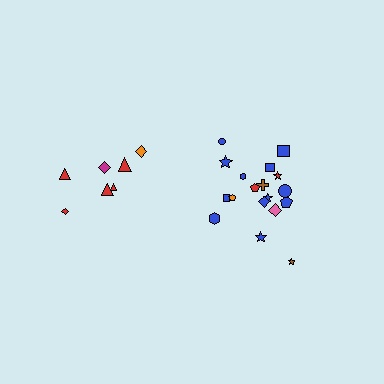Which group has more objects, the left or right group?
The right group.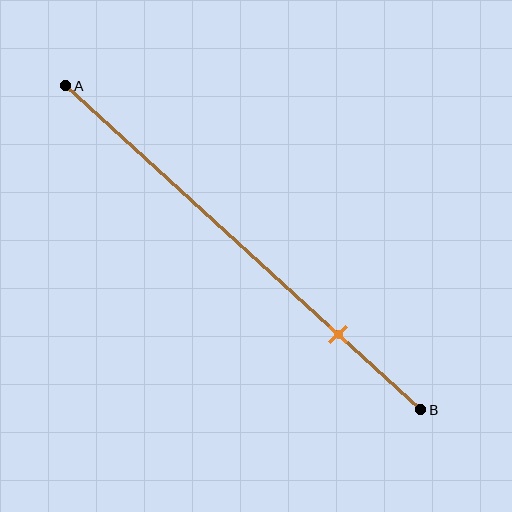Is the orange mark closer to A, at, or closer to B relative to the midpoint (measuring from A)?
The orange mark is closer to point B than the midpoint of segment AB.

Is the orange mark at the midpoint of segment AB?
No, the mark is at about 75% from A, not at the 50% midpoint.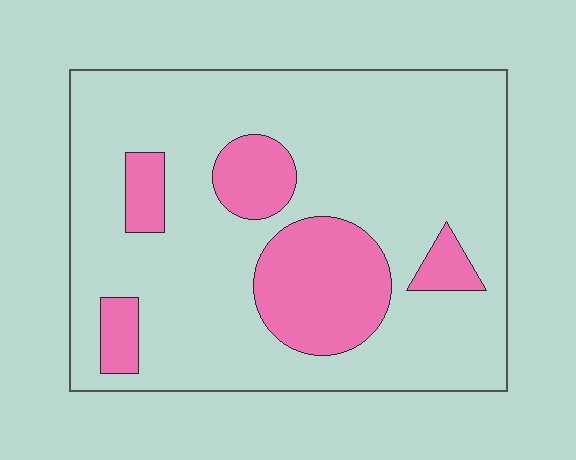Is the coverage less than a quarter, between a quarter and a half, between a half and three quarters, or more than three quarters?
Less than a quarter.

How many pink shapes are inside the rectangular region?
5.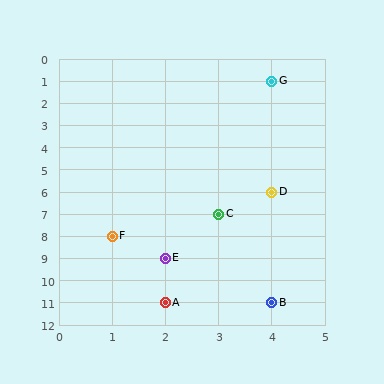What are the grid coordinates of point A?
Point A is at grid coordinates (2, 11).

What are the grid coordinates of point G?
Point G is at grid coordinates (4, 1).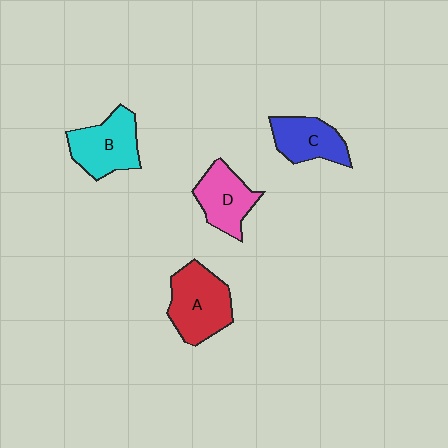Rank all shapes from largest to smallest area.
From largest to smallest: A (red), B (cyan), D (pink), C (blue).